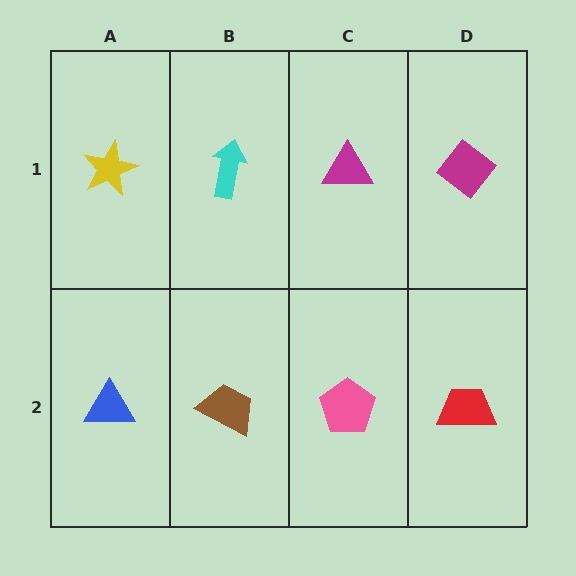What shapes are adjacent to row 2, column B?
A cyan arrow (row 1, column B), a blue triangle (row 2, column A), a pink pentagon (row 2, column C).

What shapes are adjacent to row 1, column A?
A blue triangle (row 2, column A), a cyan arrow (row 1, column B).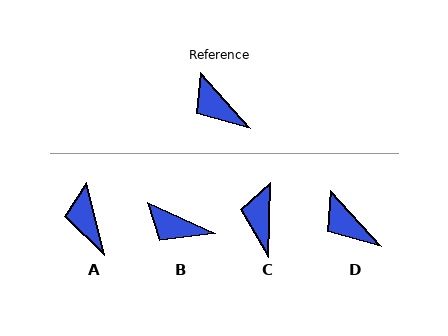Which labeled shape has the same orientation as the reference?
D.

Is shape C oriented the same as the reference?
No, it is off by about 44 degrees.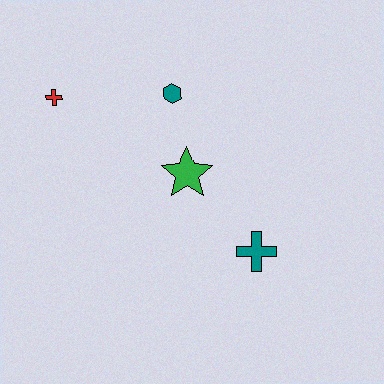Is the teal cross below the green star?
Yes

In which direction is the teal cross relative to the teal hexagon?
The teal cross is below the teal hexagon.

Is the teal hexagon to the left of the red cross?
No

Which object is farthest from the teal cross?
The red cross is farthest from the teal cross.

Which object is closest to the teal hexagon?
The green star is closest to the teal hexagon.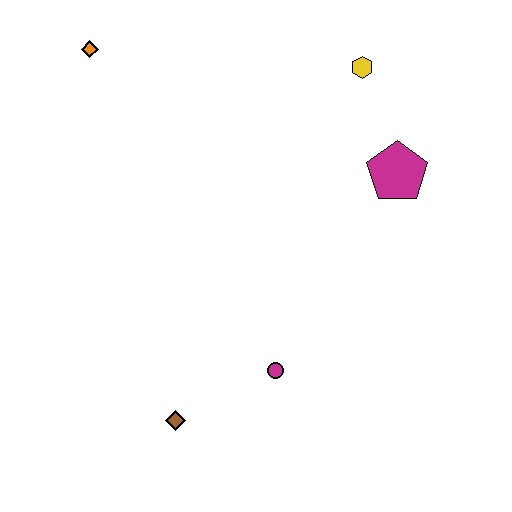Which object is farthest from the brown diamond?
The yellow hexagon is farthest from the brown diamond.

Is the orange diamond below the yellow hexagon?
No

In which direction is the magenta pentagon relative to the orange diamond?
The magenta pentagon is to the right of the orange diamond.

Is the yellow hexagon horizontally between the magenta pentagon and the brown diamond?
Yes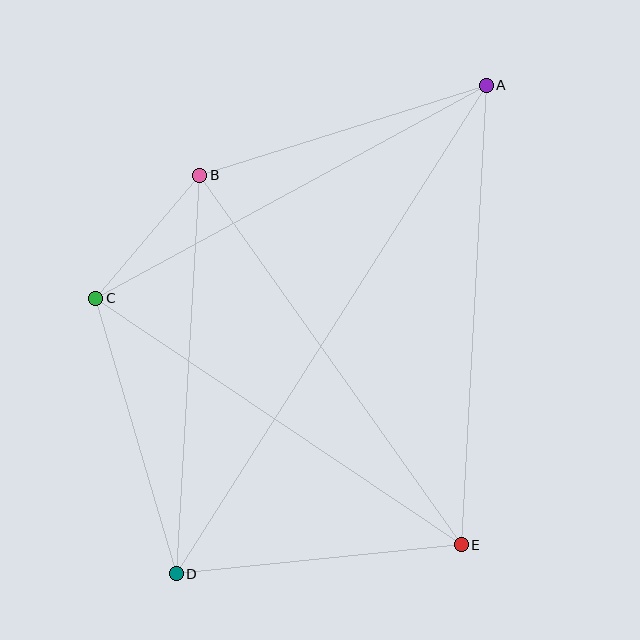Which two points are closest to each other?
Points B and C are closest to each other.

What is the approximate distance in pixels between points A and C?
The distance between A and C is approximately 445 pixels.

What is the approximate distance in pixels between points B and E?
The distance between B and E is approximately 453 pixels.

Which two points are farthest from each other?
Points A and D are farthest from each other.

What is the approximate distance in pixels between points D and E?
The distance between D and E is approximately 286 pixels.